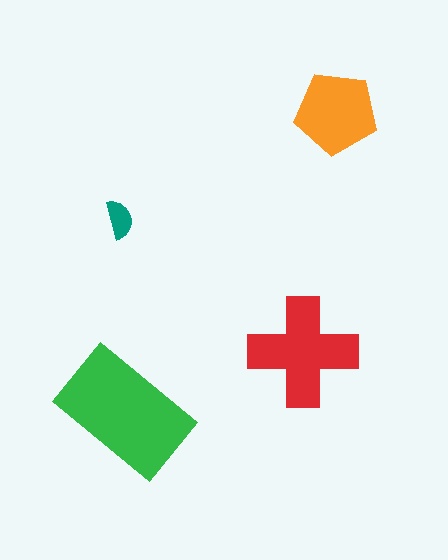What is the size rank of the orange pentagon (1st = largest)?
3rd.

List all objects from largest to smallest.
The green rectangle, the red cross, the orange pentagon, the teal semicircle.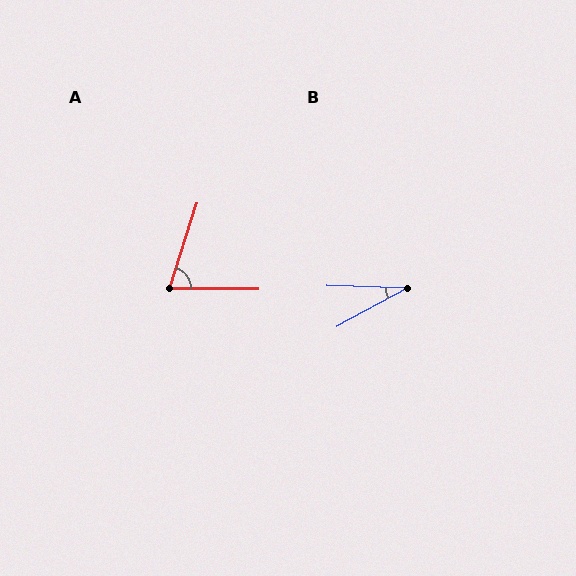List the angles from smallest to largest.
B (30°), A (73°).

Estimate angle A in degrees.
Approximately 73 degrees.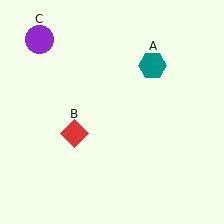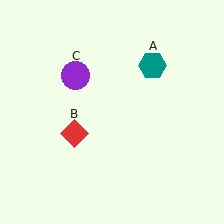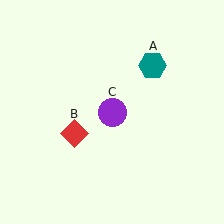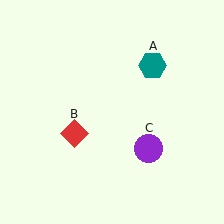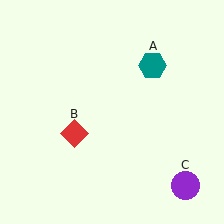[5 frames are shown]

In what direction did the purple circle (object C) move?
The purple circle (object C) moved down and to the right.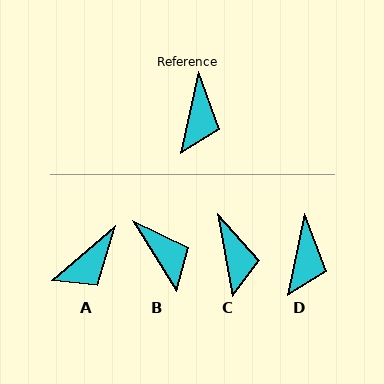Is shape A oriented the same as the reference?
No, it is off by about 38 degrees.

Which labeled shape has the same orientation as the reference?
D.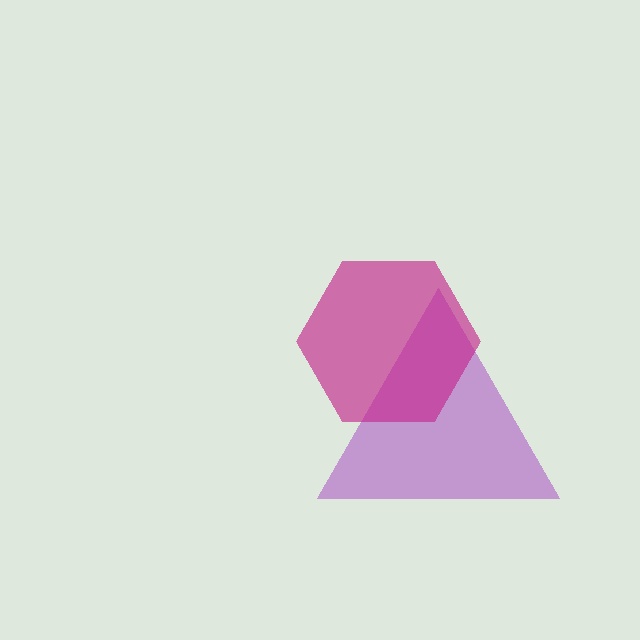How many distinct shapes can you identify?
There are 2 distinct shapes: a purple triangle, a magenta hexagon.